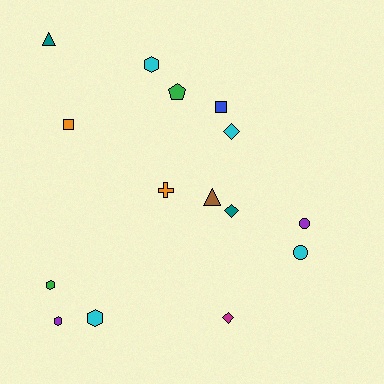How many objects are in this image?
There are 15 objects.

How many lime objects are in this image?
There are no lime objects.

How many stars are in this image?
There are no stars.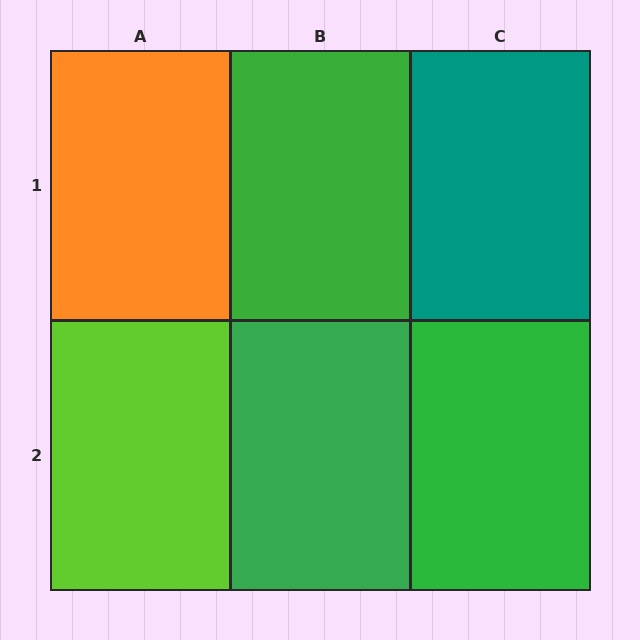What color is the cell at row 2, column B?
Green.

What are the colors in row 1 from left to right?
Orange, green, teal.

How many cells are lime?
1 cell is lime.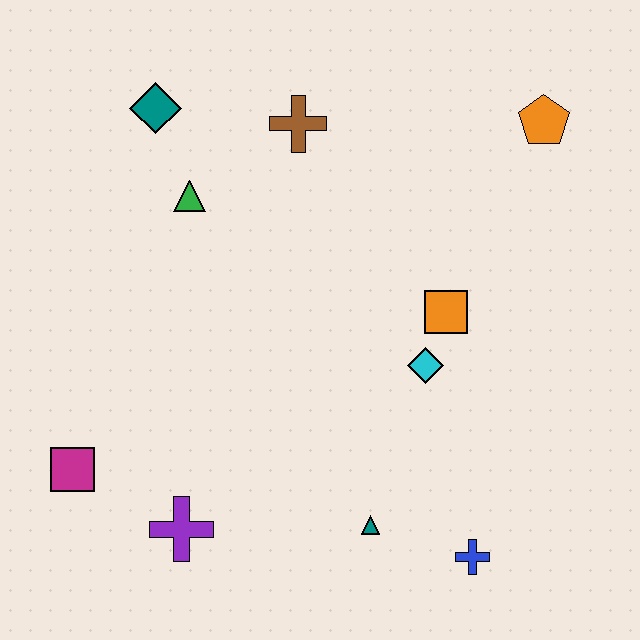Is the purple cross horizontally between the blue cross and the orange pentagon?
No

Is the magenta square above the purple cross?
Yes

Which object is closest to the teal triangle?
The blue cross is closest to the teal triangle.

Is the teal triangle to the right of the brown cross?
Yes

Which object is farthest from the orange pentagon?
The magenta square is farthest from the orange pentagon.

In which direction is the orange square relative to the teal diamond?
The orange square is to the right of the teal diamond.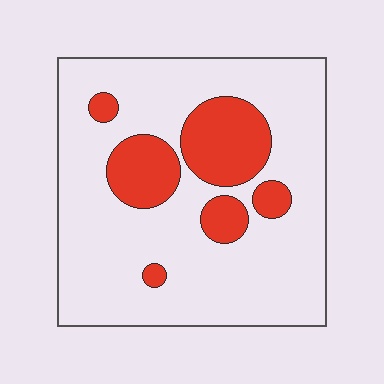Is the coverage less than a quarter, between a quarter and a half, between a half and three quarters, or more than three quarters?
Less than a quarter.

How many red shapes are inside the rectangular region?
6.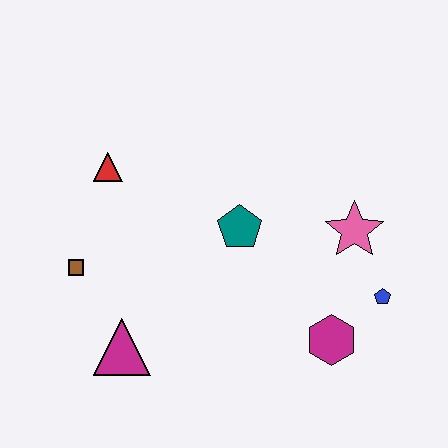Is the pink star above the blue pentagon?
Yes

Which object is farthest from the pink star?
The brown square is farthest from the pink star.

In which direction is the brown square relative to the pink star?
The brown square is to the left of the pink star.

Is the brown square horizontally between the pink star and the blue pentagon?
No